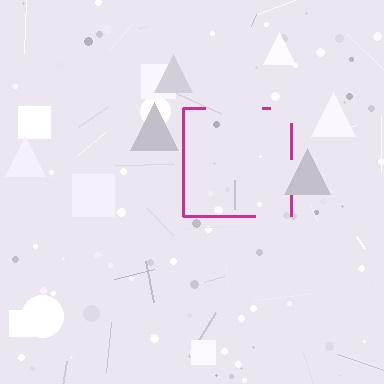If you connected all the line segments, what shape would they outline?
They would outline a square.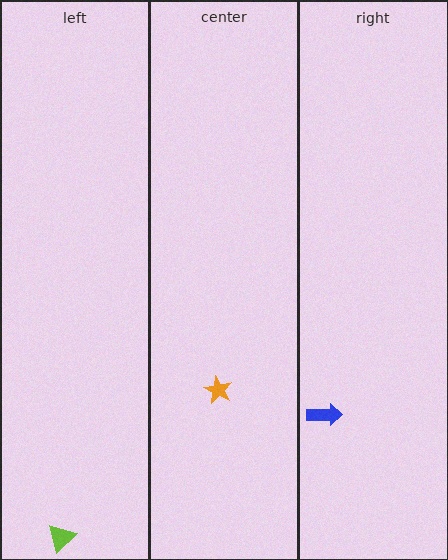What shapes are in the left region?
The lime triangle.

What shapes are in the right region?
The blue arrow.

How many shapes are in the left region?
1.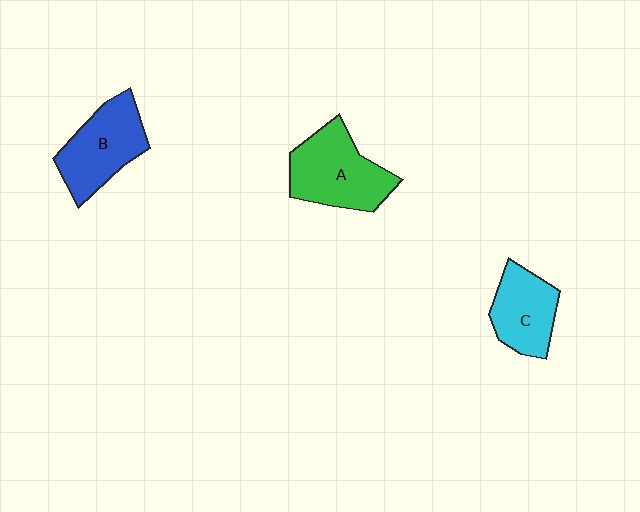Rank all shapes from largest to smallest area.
From largest to smallest: A (green), B (blue), C (cyan).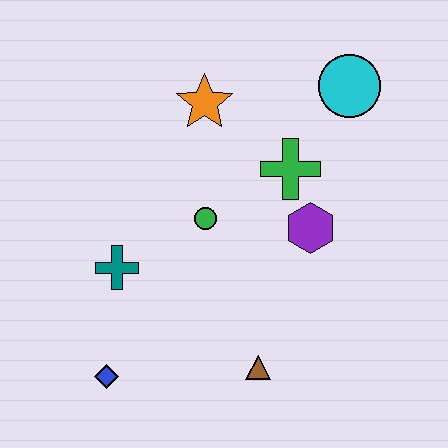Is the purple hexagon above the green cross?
No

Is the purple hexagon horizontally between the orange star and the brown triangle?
No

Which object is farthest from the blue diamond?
The cyan circle is farthest from the blue diamond.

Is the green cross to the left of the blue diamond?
No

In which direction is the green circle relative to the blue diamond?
The green circle is above the blue diamond.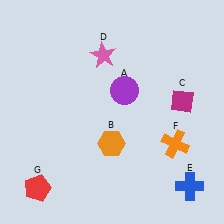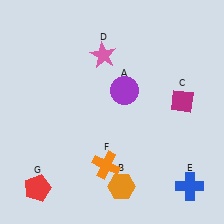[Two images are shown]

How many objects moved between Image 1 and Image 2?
2 objects moved between the two images.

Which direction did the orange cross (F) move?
The orange cross (F) moved left.